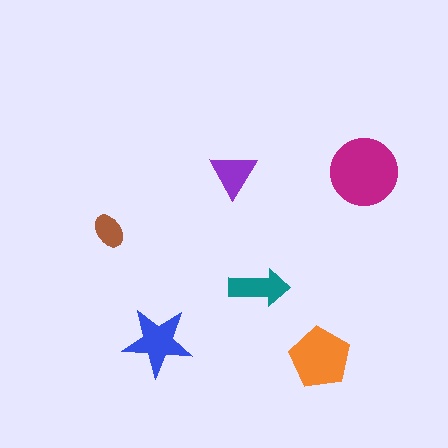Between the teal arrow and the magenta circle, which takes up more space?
The magenta circle.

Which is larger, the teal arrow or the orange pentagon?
The orange pentagon.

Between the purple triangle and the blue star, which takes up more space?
The blue star.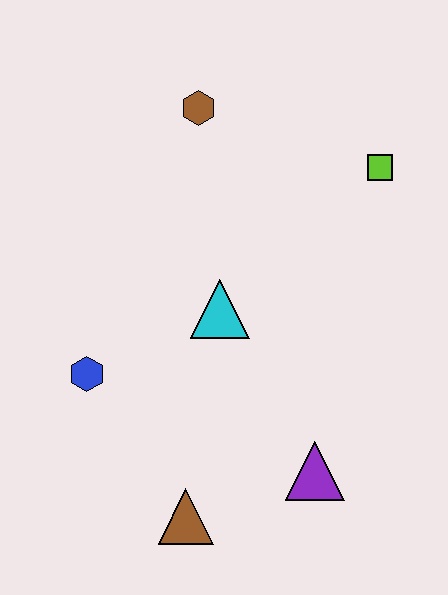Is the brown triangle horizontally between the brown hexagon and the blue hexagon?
Yes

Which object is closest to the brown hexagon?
The lime square is closest to the brown hexagon.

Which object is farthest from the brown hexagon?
The brown triangle is farthest from the brown hexagon.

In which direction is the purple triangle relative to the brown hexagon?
The purple triangle is below the brown hexagon.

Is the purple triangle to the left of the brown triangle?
No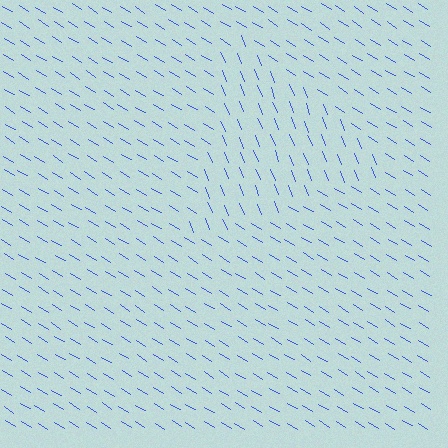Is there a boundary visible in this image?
Yes, there is a texture boundary formed by a change in line orientation.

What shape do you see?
I see a triangle.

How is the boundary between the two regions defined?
The boundary is defined purely by a change in line orientation (approximately 36 degrees difference). All lines are the same color and thickness.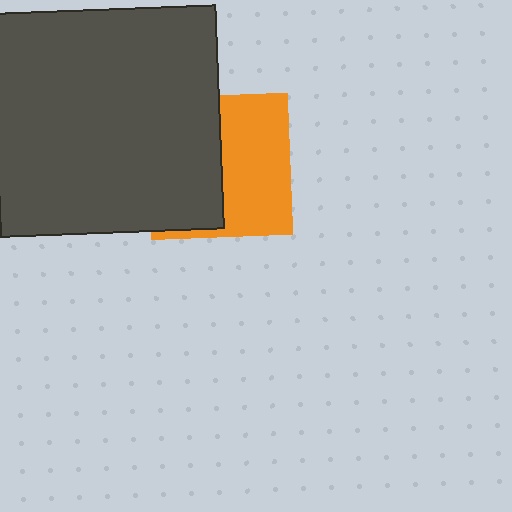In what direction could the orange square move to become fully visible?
The orange square could move right. That would shift it out from behind the dark gray square entirely.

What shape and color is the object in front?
The object in front is a dark gray square.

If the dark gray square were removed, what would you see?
You would see the complete orange square.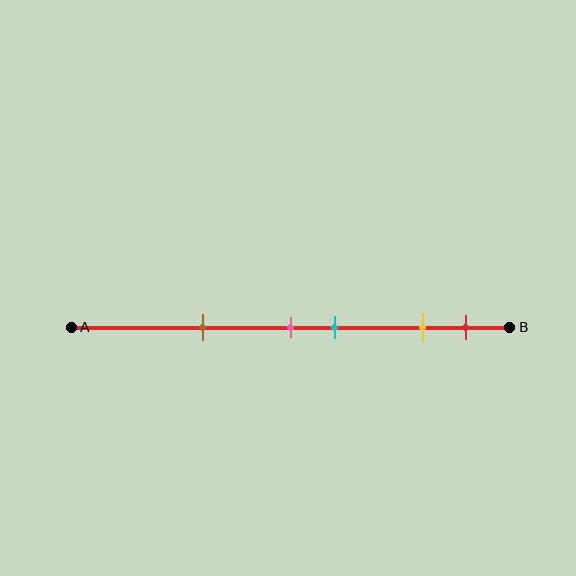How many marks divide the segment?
There are 5 marks dividing the segment.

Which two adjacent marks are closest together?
The pink and cyan marks are the closest adjacent pair.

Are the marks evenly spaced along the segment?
No, the marks are not evenly spaced.